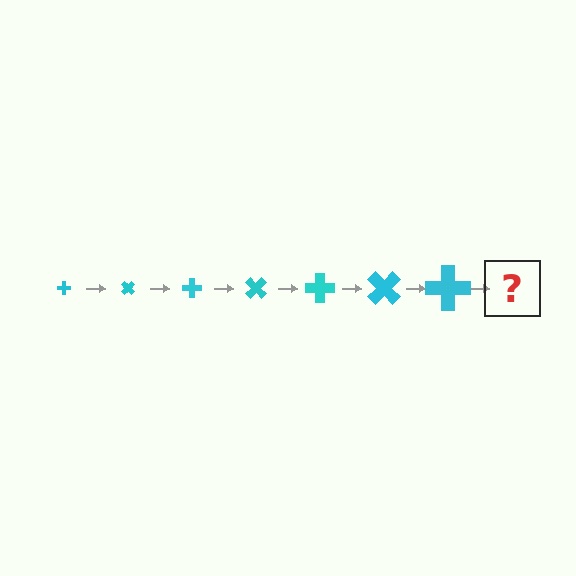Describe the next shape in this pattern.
It should be a cross, larger than the previous one and rotated 315 degrees from the start.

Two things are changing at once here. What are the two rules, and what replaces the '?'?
The two rules are that the cross grows larger each step and it rotates 45 degrees each step. The '?' should be a cross, larger than the previous one and rotated 315 degrees from the start.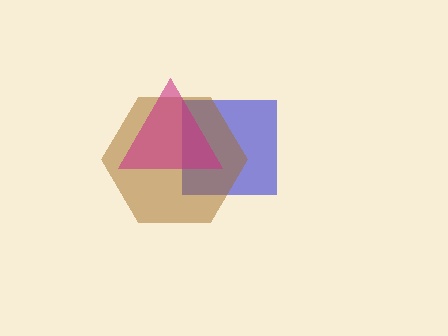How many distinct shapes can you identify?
There are 3 distinct shapes: a blue square, a brown hexagon, a magenta triangle.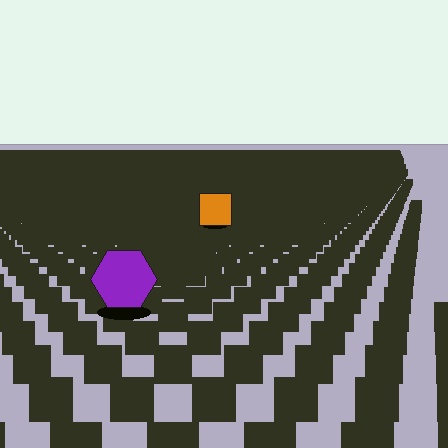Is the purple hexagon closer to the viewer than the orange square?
Yes. The purple hexagon is closer — you can tell from the texture gradient: the ground texture is coarser near it.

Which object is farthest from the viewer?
The orange square is farthest from the viewer. It appears smaller and the ground texture around it is denser.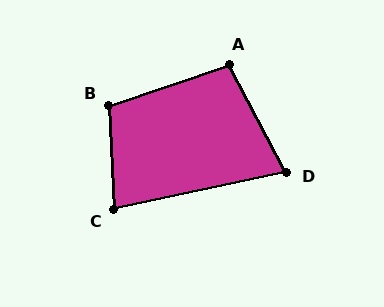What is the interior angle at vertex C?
Approximately 81 degrees (acute).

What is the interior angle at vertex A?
Approximately 99 degrees (obtuse).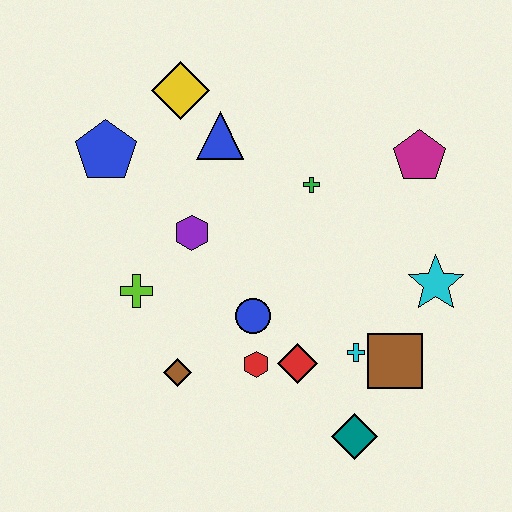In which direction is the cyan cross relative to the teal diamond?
The cyan cross is above the teal diamond.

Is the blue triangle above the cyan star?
Yes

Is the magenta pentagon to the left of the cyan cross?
No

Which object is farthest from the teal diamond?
The yellow diamond is farthest from the teal diamond.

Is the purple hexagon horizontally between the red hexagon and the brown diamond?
Yes